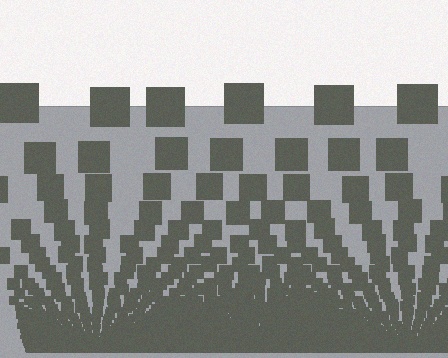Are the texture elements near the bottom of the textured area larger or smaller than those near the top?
Smaller. The gradient is inverted — elements near the bottom are smaller and denser.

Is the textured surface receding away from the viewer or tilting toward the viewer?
The surface appears to tilt toward the viewer. Texture elements get larger and sparser toward the top.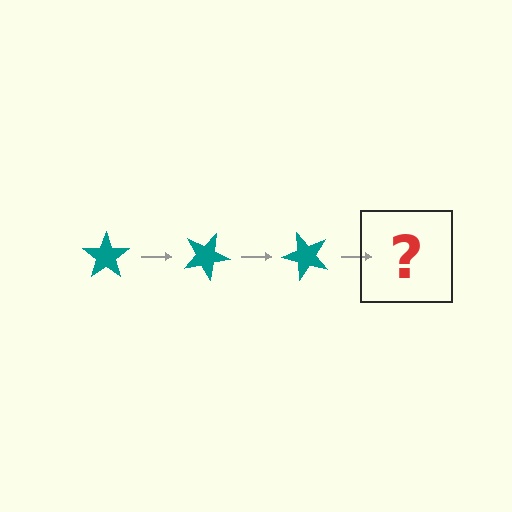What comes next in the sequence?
The next element should be a teal star rotated 75 degrees.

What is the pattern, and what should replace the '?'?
The pattern is that the star rotates 25 degrees each step. The '?' should be a teal star rotated 75 degrees.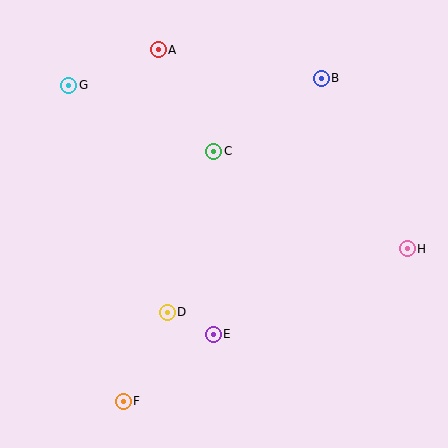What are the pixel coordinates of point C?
Point C is at (214, 151).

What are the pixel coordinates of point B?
Point B is at (321, 78).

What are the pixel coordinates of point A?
Point A is at (158, 50).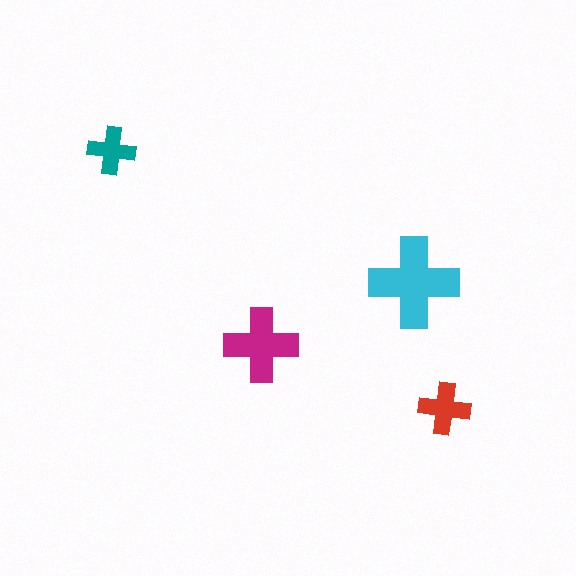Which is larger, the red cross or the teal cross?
The red one.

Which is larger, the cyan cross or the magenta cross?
The cyan one.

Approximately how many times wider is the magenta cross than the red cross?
About 1.5 times wider.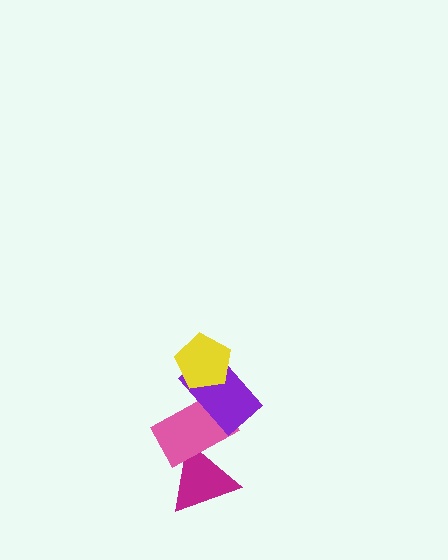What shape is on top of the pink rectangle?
The purple rectangle is on top of the pink rectangle.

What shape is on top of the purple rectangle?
The yellow pentagon is on top of the purple rectangle.